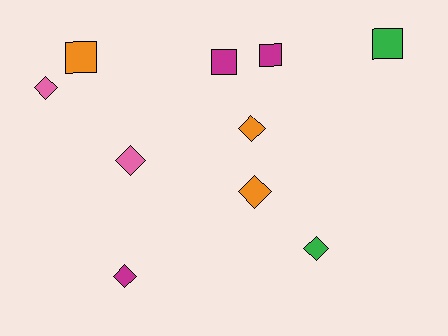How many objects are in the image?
There are 10 objects.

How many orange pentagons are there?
There are no orange pentagons.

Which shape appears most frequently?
Diamond, with 6 objects.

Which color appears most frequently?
Orange, with 3 objects.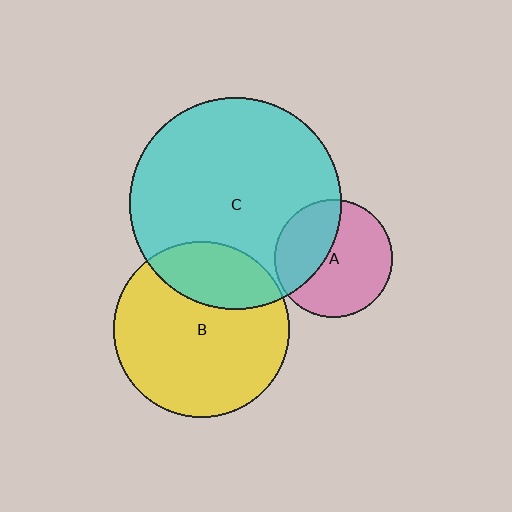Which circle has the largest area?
Circle C (cyan).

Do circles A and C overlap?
Yes.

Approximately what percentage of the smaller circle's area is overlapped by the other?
Approximately 40%.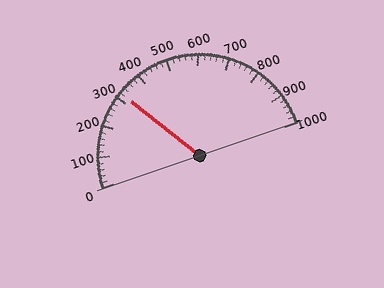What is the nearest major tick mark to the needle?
The nearest major tick mark is 300.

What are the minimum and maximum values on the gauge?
The gauge ranges from 0 to 1000.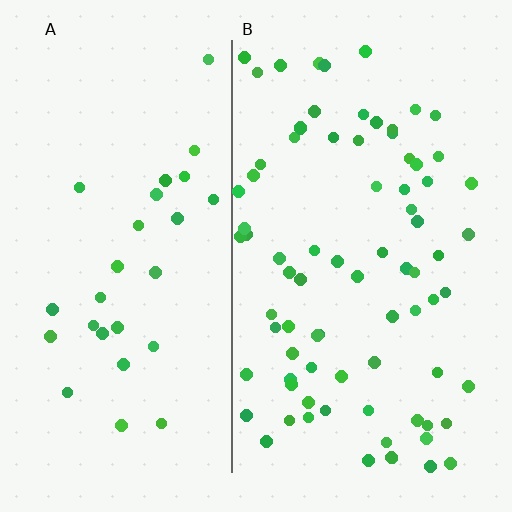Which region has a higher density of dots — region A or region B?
B (the right).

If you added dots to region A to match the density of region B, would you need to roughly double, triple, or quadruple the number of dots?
Approximately triple.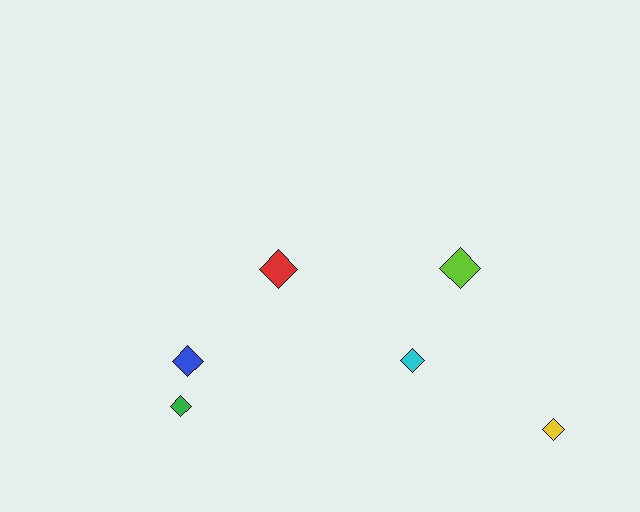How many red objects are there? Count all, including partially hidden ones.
There is 1 red object.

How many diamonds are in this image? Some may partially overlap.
There are 6 diamonds.